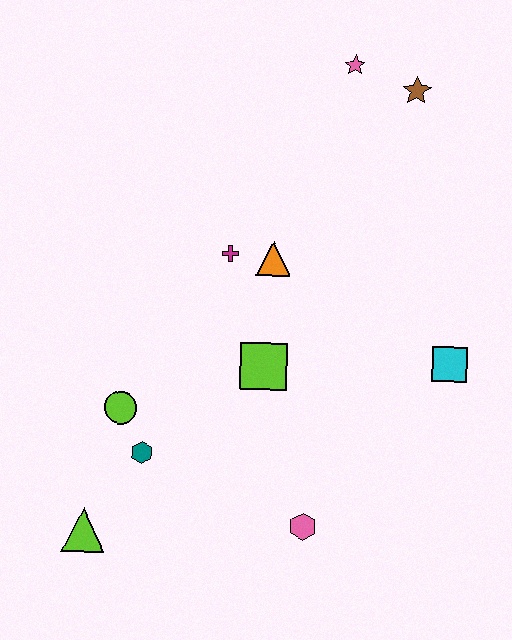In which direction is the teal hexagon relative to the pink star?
The teal hexagon is below the pink star.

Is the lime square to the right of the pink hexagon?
No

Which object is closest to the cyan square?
The lime square is closest to the cyan square.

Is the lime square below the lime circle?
No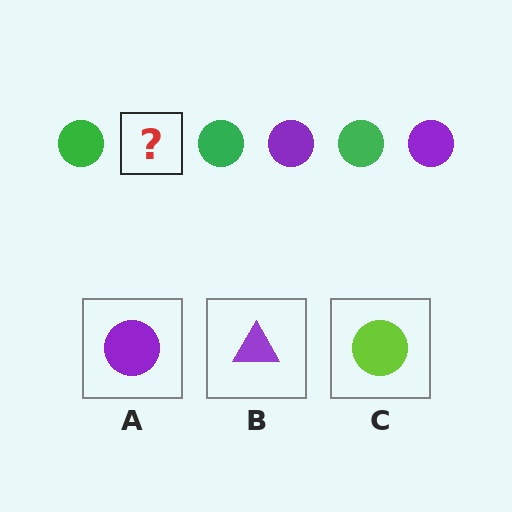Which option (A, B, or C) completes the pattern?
A.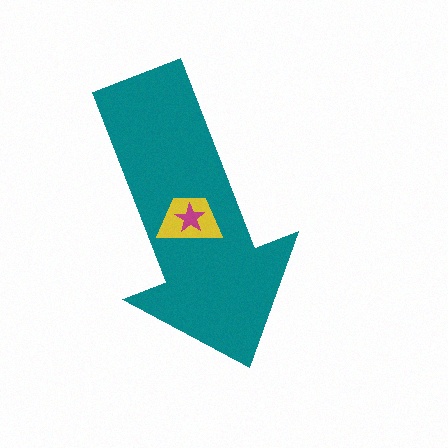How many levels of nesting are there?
3.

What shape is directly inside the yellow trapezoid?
The magenta star.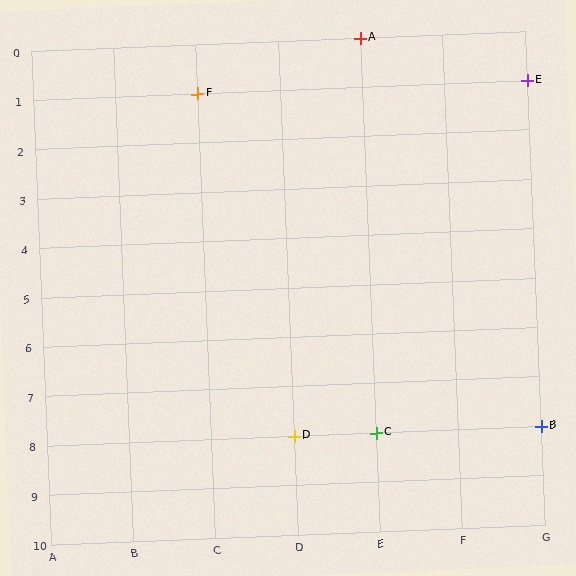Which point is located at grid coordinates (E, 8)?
Point C is at (E, 8).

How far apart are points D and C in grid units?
Points D and C are 1 column apart.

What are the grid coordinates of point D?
Point D is at grid coordinates (D, 8).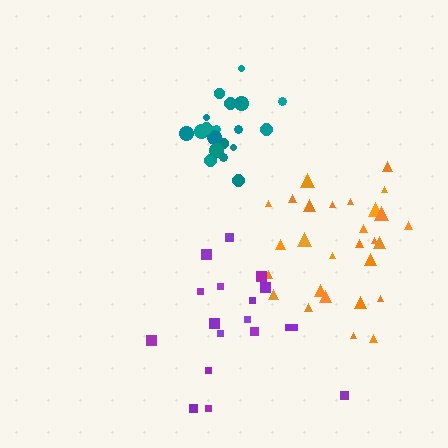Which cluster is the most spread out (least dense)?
Purple.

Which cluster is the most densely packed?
Teal.